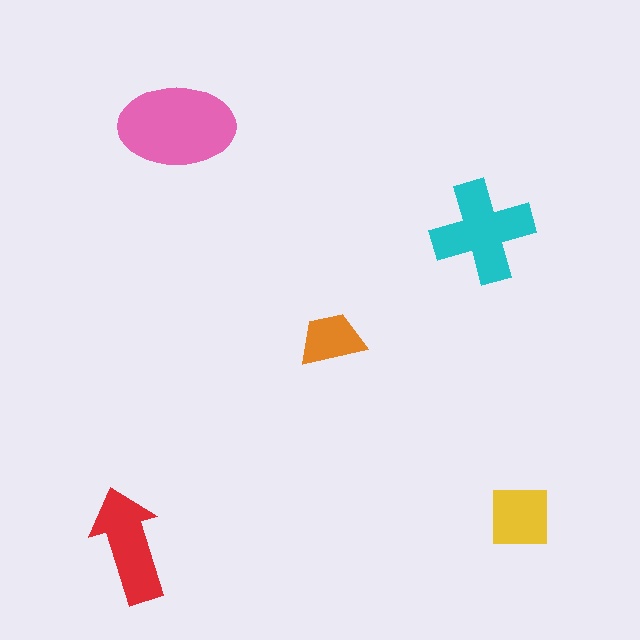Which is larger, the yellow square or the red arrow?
The red arrow.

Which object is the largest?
The pink ellipse.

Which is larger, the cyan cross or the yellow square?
The cyan cross.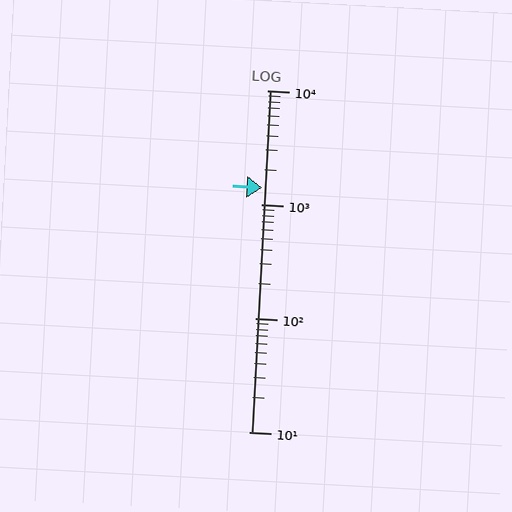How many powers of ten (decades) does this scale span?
The scale spans 3 decades, from 10 to 10000.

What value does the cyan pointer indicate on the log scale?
The pointer indicates approximately 1400.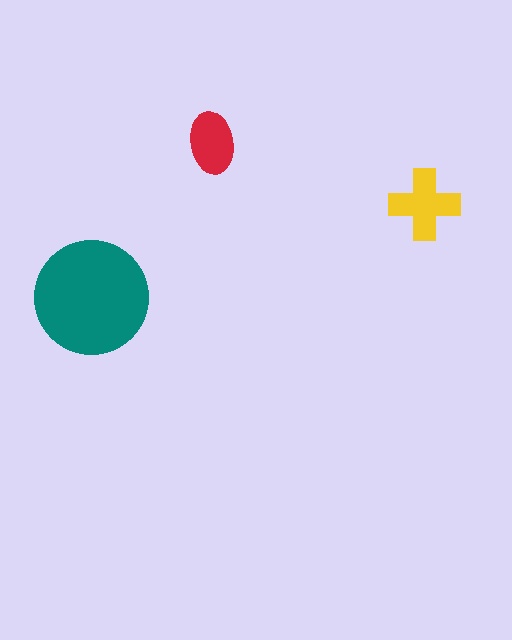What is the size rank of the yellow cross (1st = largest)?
2nd.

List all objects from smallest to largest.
The red ellipse, the yellow cross, the teal circle.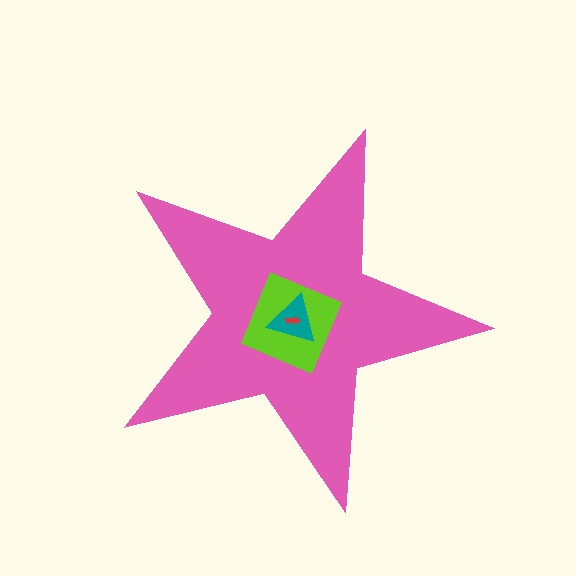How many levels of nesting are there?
4.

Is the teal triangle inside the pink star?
Yes.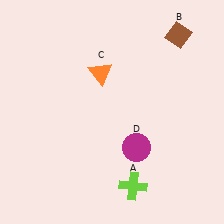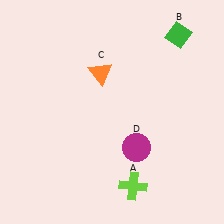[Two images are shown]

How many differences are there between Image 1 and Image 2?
There is 1 difference between the two images.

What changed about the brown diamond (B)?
In Image 1, B is brown. In Image 2, it changed to green.